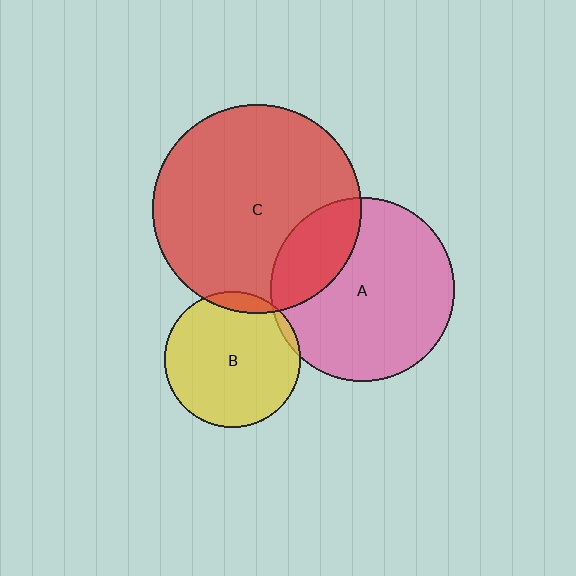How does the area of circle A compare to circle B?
Approximately 1.8 times.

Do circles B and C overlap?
Yes.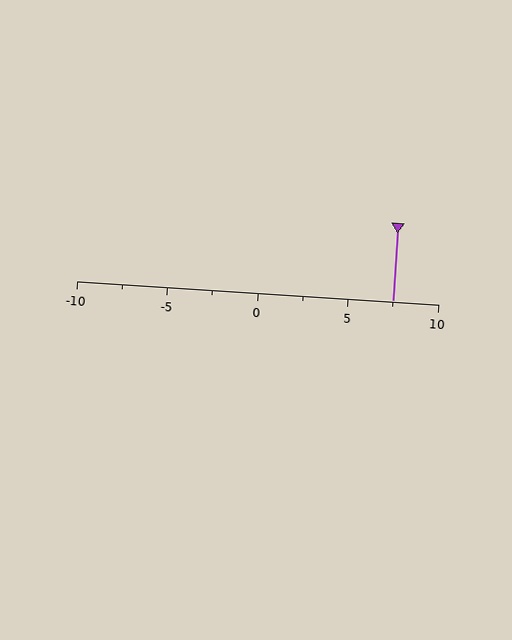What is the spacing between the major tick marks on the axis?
The major ticks are spaced 5 apart.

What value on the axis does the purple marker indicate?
The marker indicates approximately 7.5.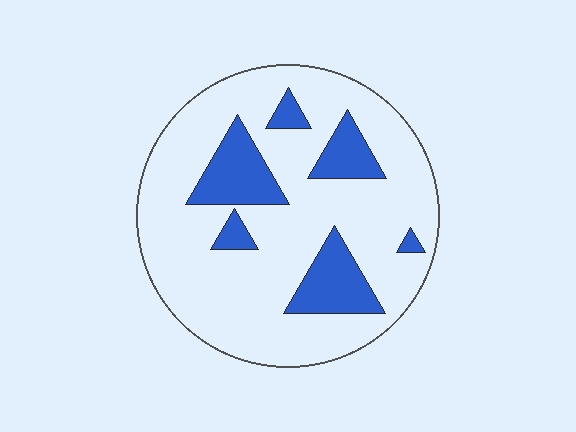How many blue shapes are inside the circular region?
6.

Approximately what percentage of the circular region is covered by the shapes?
Approximately 20%.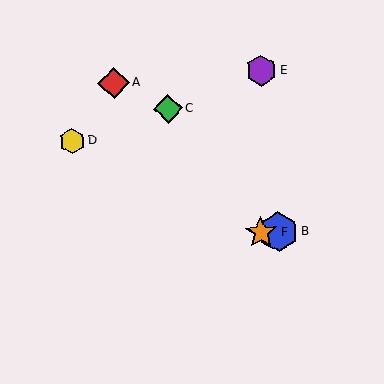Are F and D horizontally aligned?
No, F is at y≈233 and D is at y≈141.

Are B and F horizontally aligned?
Yes, both are at y≈232.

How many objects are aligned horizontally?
2 objects (B, F) are aligned horizontally.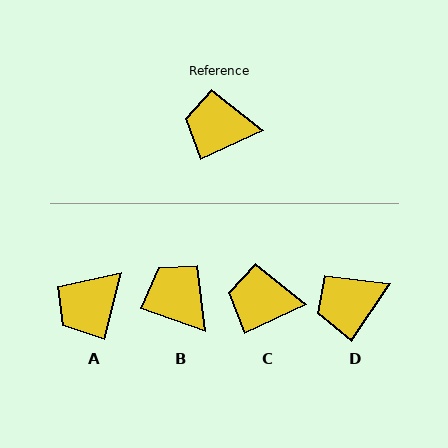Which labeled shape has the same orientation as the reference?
C.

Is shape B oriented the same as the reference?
No, it is off by about 45 degrees.